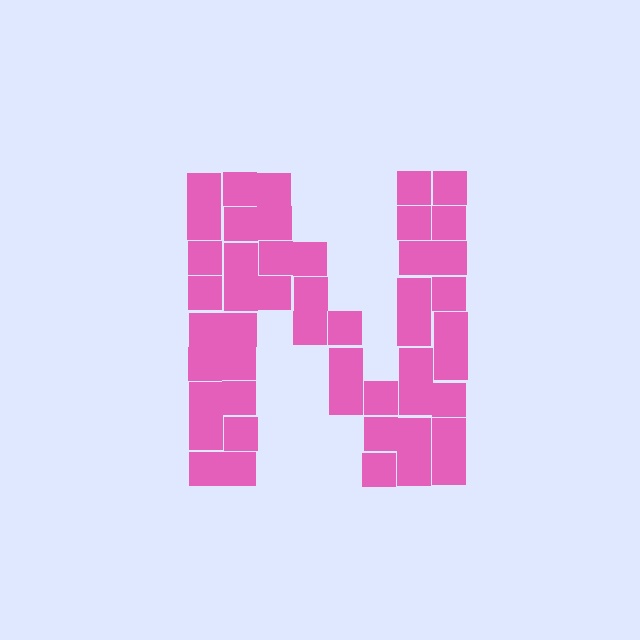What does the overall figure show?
The overall figure shows the letter N.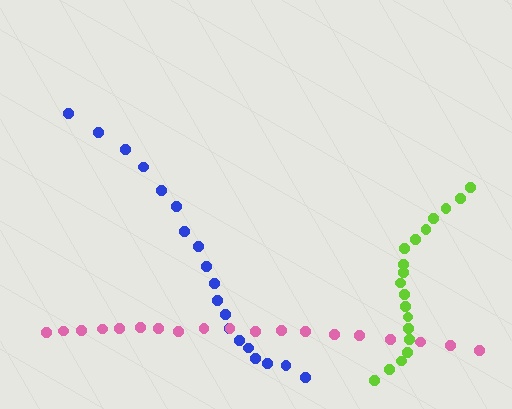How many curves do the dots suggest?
There are 3 distinct paths.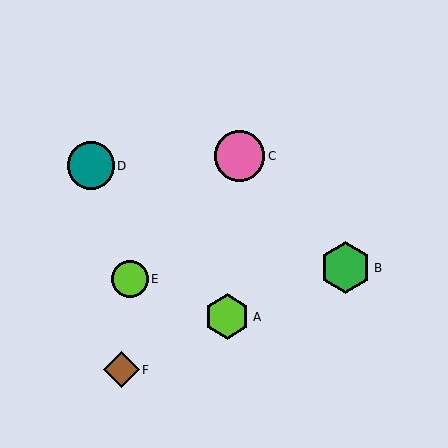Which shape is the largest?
The green hexagon (labeled B) is the largest.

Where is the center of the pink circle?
The center of the pink circle is at (240, 156).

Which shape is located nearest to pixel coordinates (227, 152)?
The pink circle (labeled C) at (240, 156) is nearest to that location.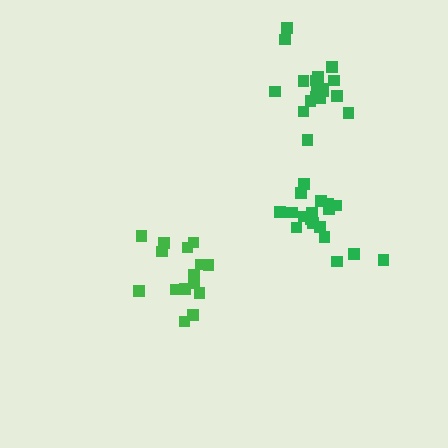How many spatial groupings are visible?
There are 3 spatial groupings.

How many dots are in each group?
Group 1: 18 dots, Group 2: 15 dots, Group 3: 18 dots (51 total).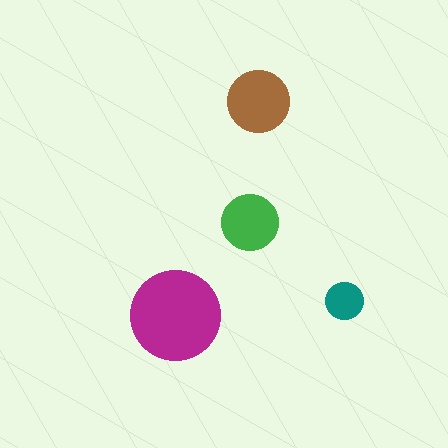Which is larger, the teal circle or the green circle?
The green one.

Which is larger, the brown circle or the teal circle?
The brown one.